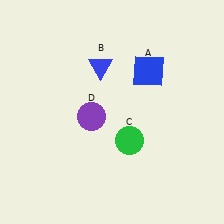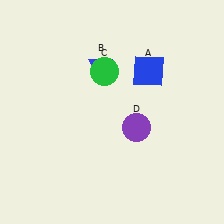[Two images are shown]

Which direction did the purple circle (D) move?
The purple circle (D) moved right.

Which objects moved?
The objects that moved are: the green circle (C), the purple circle (D).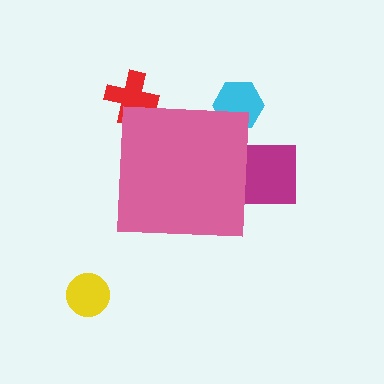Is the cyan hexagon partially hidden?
Yes, the cyan hexagon is partially hidden behind the pink square.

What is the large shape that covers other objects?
A pink square.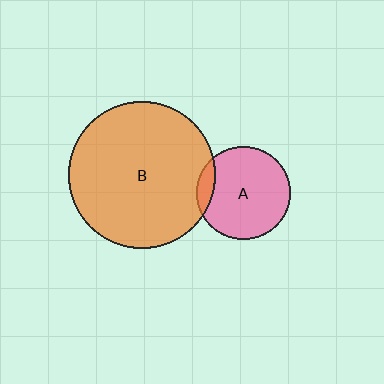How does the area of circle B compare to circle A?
Approximately 2.5 times.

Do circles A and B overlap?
Yes.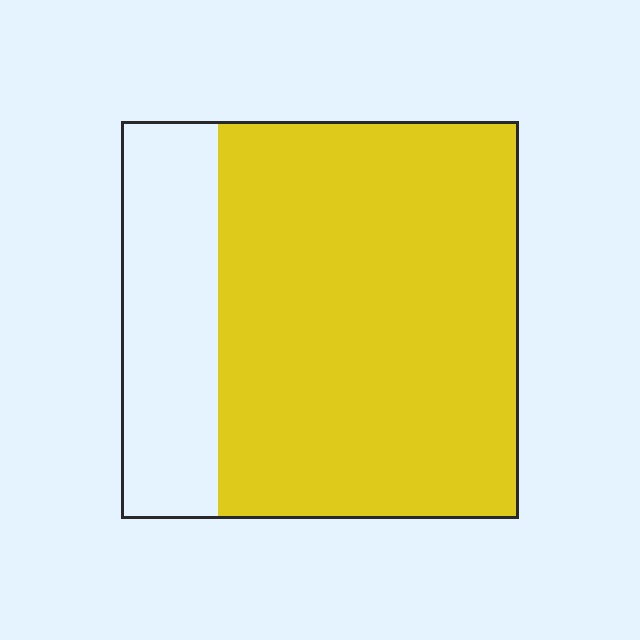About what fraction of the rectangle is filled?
About three quarters (3/4).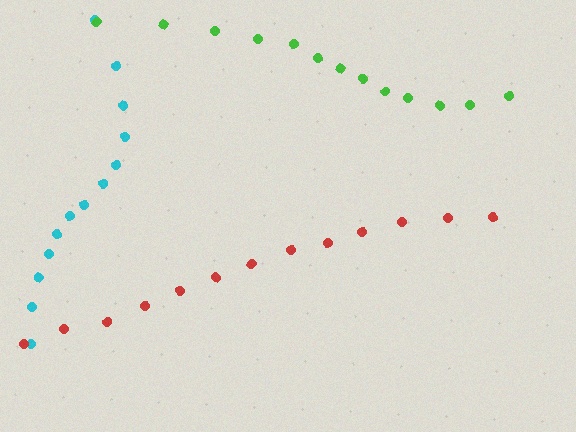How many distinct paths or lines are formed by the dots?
There are 3 distinct paths.